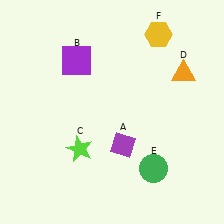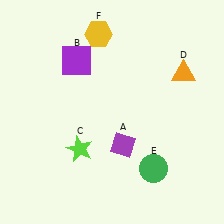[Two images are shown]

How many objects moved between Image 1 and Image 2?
1 object moved between the two images.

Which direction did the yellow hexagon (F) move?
The yellow hexagon (F) moved left.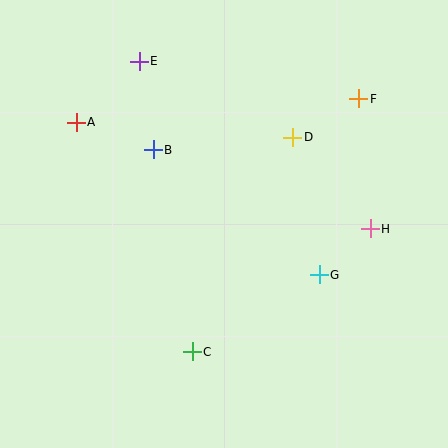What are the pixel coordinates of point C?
Point C is at (192, 352).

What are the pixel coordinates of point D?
Point D is at (293, 137).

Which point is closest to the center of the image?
Point B at (153, 150) is closest to the center.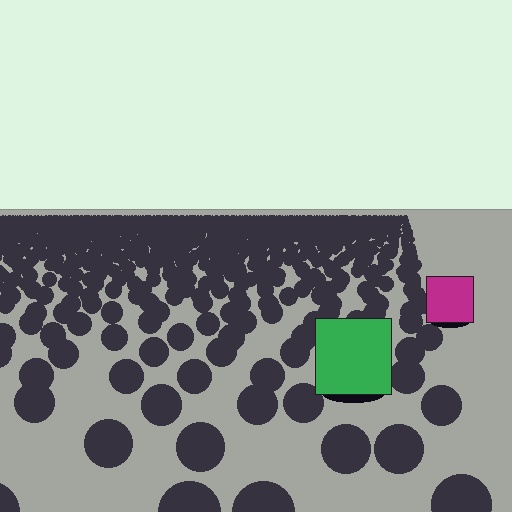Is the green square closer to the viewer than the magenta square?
Yes. The green square is closer — you can tell from the texture gradient: the ground texture is coarser near it.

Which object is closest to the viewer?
The green square is closest. The texture marks near it are larger and more spread out.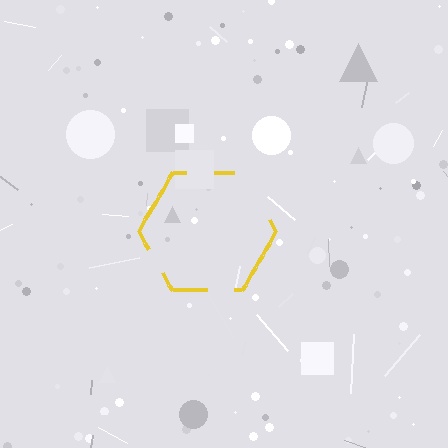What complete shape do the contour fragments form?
The contour fragments form a hexagon.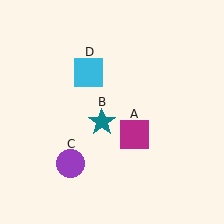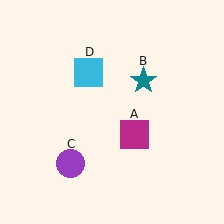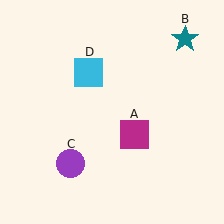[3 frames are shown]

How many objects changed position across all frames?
1 object changed position: teal star (object B).